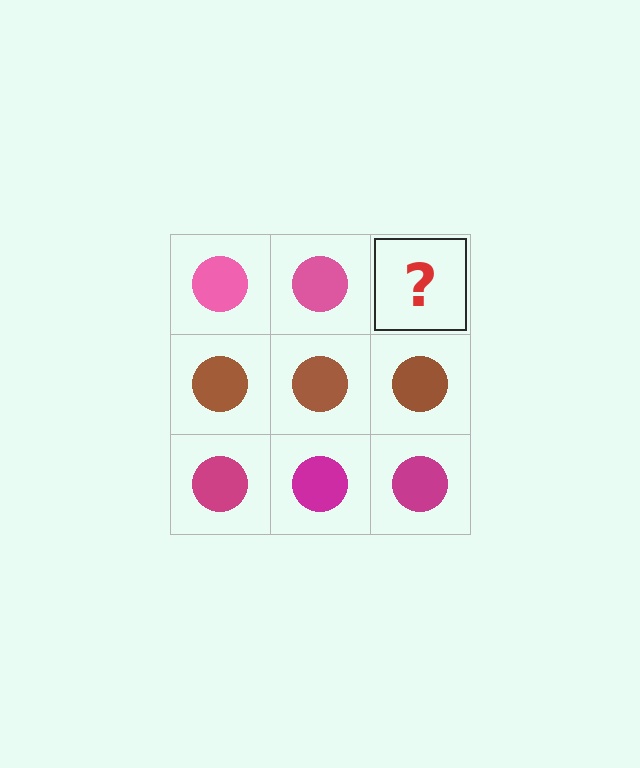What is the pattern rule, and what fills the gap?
The rule is that each row has a consistent color. The gap should be filled with a pink circle.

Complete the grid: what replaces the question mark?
The question mark should be replaced with a pink circle.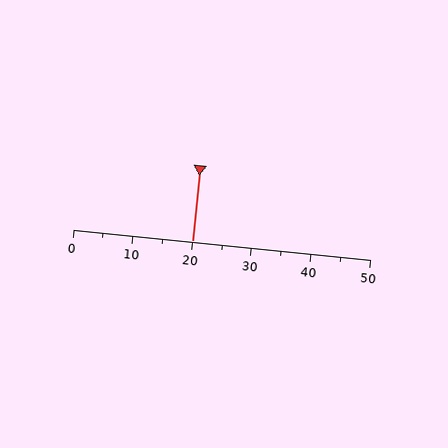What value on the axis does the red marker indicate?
The marker indicates approximately 20.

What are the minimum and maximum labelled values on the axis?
The axis runs from 0 to 50.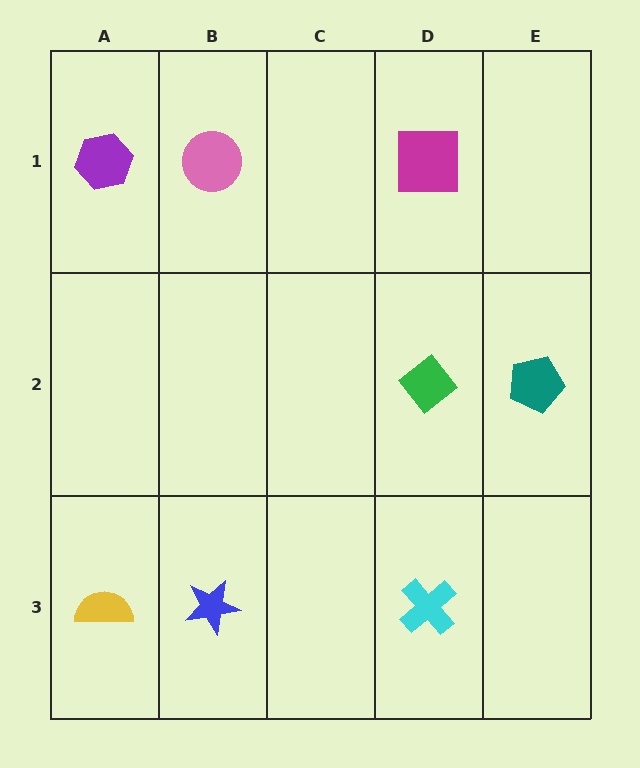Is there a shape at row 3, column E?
No, that cell is empty.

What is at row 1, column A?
A purple hexagon.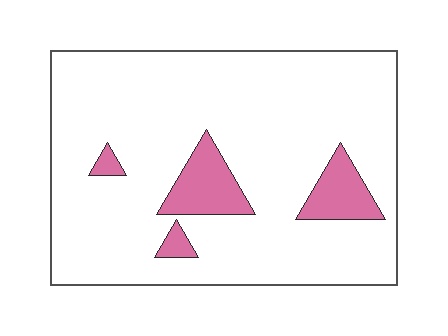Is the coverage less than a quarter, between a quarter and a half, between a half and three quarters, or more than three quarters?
Less than a quarter.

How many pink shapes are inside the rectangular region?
4.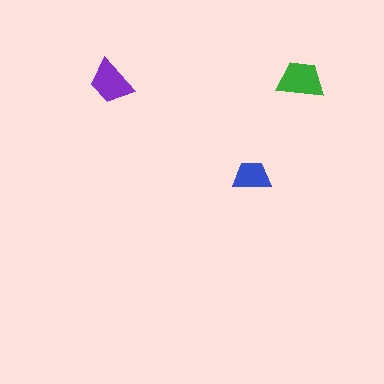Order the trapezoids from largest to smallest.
the green one, the purple one, the blue one.